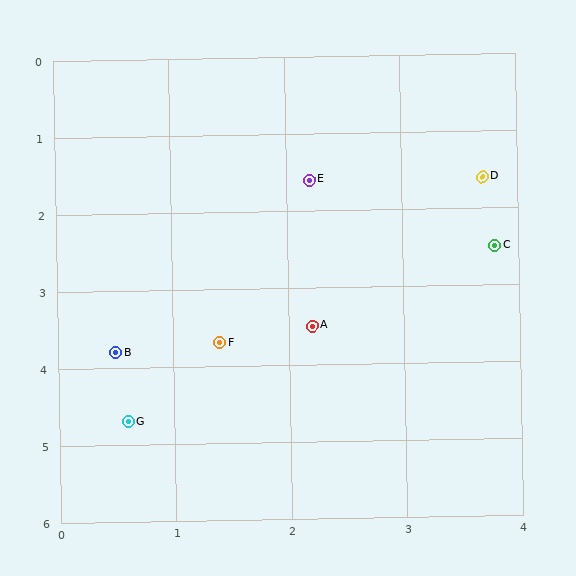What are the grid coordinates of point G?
Point G is at approximately (0.6, 4.7).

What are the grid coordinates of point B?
Point B is at approximately (0.5, 3.8).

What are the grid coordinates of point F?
Point F is at approximately (1.4, 3.7).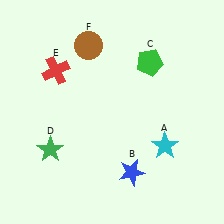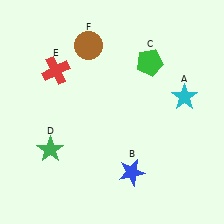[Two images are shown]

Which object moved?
The cyan star (A) moved up.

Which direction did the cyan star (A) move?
The cyan star (A) moved up.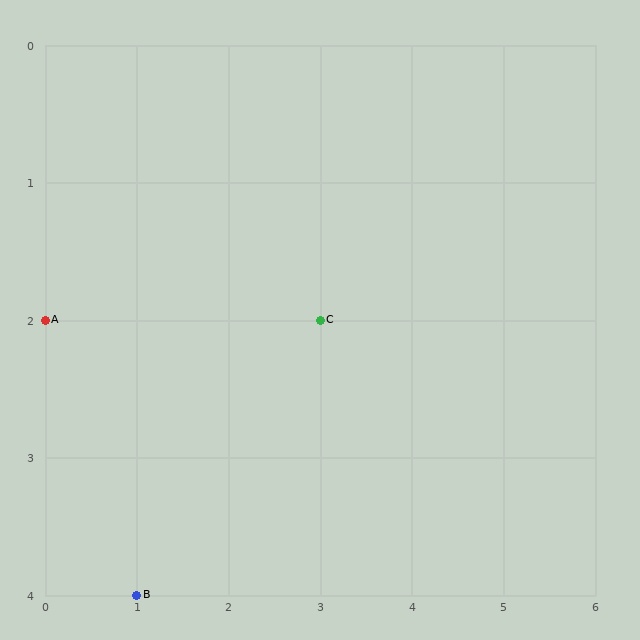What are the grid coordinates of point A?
Point A is at grid coordinates (0, 2).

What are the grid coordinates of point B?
Point B is at grid coordinates (1, 4).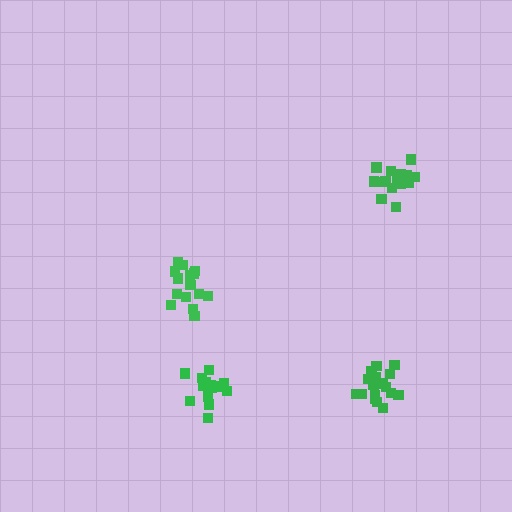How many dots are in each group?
Group 1: 15 dots, Group 2: 17 dots, Group 3: 16 dots, Group 4: 18 dots (66 total).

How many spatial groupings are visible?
There are 4 spatial groupings.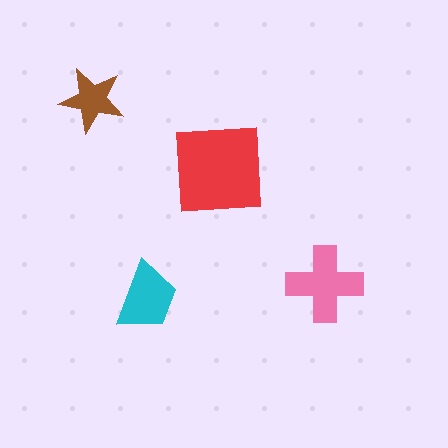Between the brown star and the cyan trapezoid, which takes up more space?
The cyan trapezoid.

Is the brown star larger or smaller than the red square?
Smaller.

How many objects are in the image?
There are 4 objects in the image.